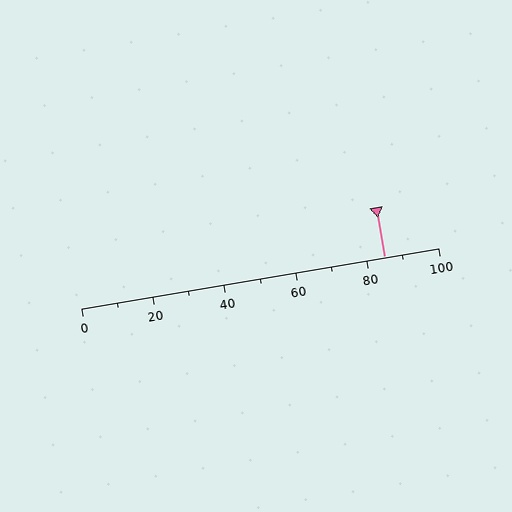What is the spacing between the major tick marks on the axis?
The major ticks are spaced 20 apart.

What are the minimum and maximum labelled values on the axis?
The axis runs from 0 to 100.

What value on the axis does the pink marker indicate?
The marker indicates approximately 85.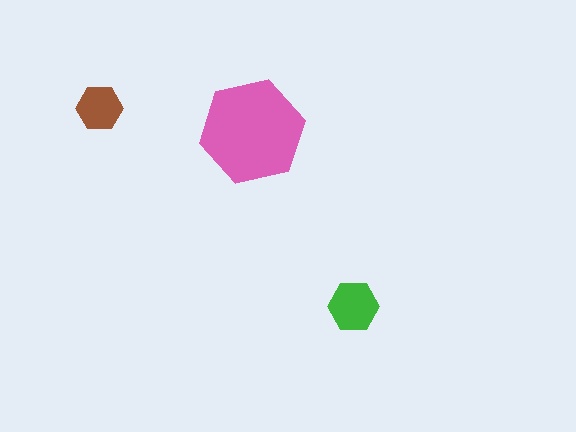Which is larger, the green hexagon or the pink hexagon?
The pink one.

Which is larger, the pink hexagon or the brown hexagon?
The pink one.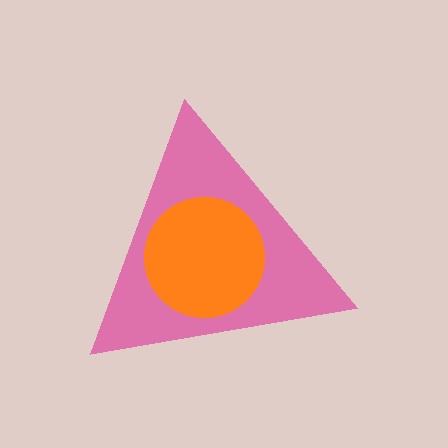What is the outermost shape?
The pink triangle.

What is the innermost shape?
The orange circle.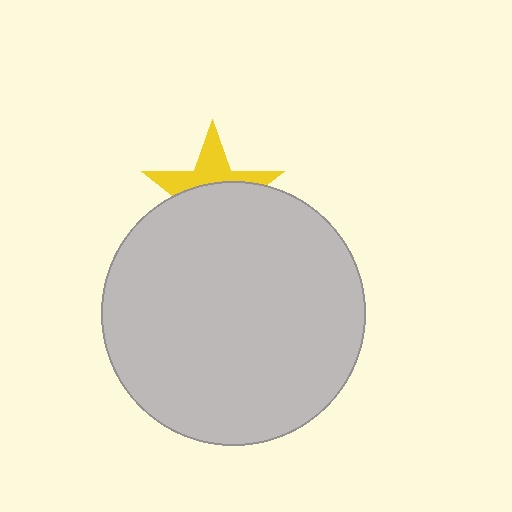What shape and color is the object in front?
The object in front is a light gray circle.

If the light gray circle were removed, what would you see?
You would see the complete yellow star.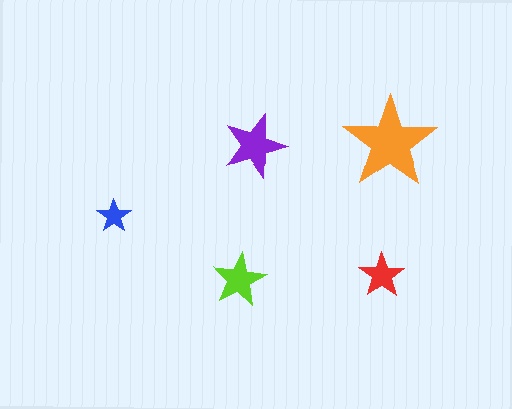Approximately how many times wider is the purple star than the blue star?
About 2 times wider.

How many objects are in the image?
There are 5 objects in the image.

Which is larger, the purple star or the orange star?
The orange one.